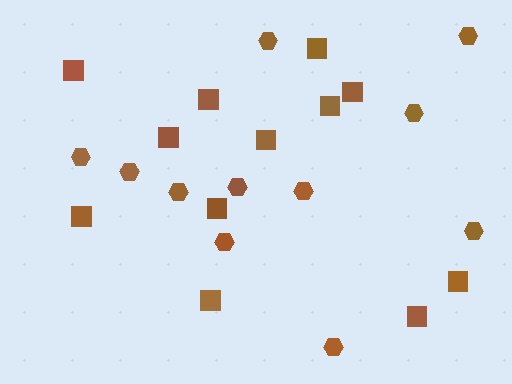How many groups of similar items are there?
There are 2 groups: one group of squares (12) and one group of hexagons (11).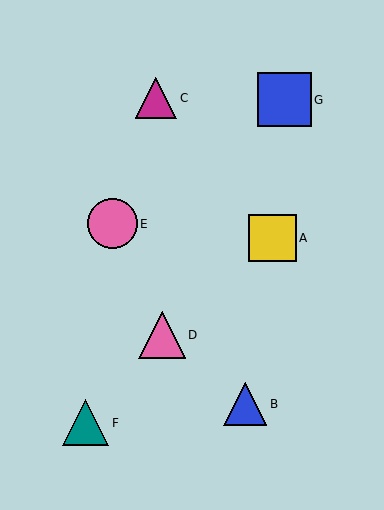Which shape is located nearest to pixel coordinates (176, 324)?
The pink triangle (labeled D) at (162, 335) is nearest to that location.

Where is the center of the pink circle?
The center of the pink circle is at (112, 224).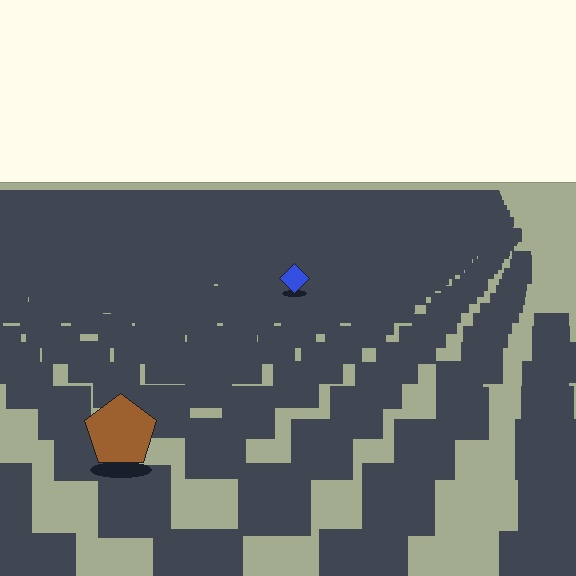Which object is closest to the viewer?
The brown pentagon is closest. The texture marks near it are larger and more spread out.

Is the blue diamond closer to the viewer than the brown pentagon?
No. The brown pentagon is closer — you can tell from the texture gradient: the ground texture is coarser near it.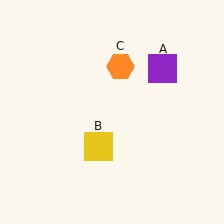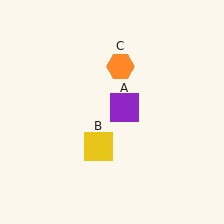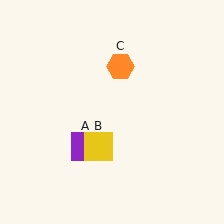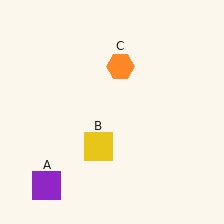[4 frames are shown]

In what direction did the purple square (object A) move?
The purple square (object A) moved down and to the left.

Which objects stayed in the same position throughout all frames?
Yellow square (object B) and orange hexagon (object C) remained stationary.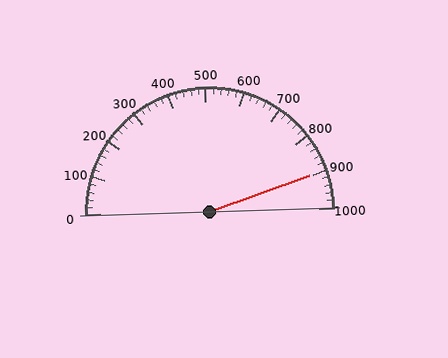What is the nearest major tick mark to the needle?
The nearest major tick mark is 900.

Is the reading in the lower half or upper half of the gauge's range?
The reading is in the upper half of the range (0 to 1000).